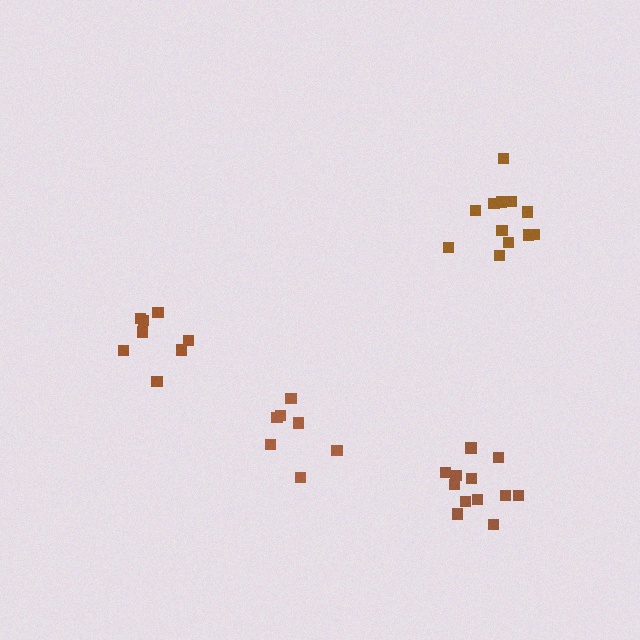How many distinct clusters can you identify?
There are 4 distinct clusters.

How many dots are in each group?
Group 1: 12 dots, Group 2: 7 dots, Group 3: 12 dots, Group 4: 8 dots (39 total).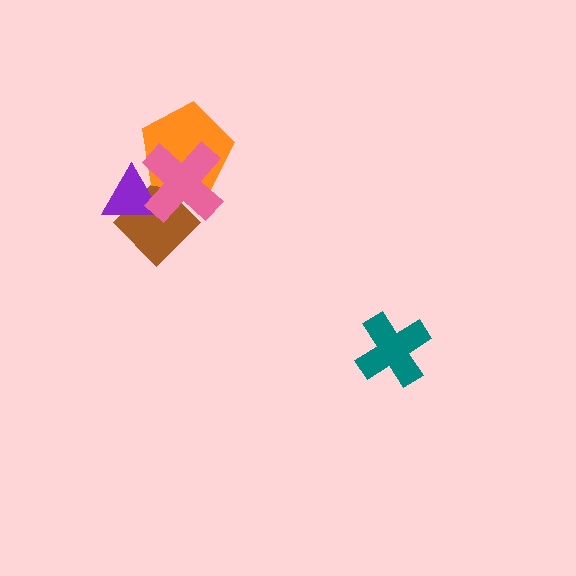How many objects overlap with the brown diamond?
3 objects overlap with the brown diamond.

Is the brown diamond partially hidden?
Yes, it is partially covered by another shape.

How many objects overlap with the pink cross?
3 objects overlap with the pink cross.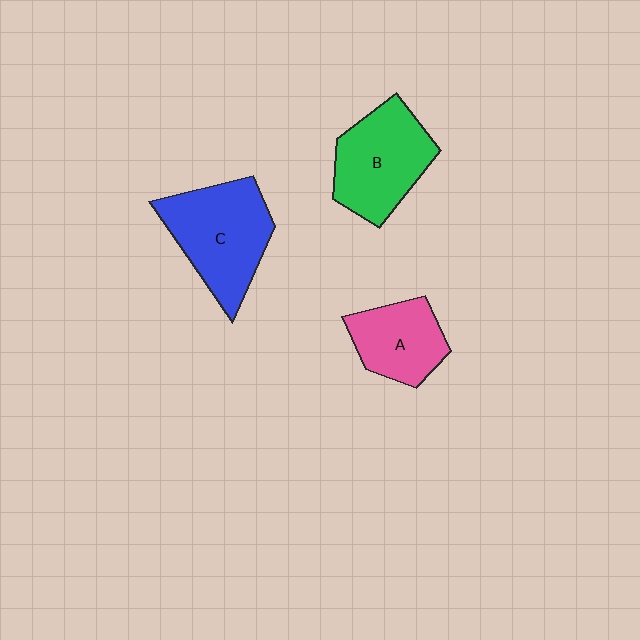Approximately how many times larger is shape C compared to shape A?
Approximately 1.5 times.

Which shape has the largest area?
Shape C (blue).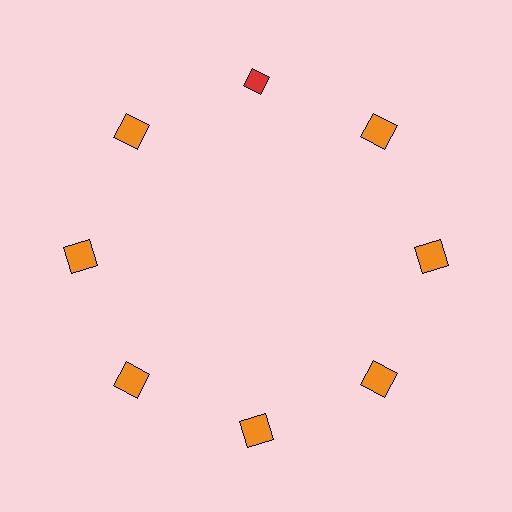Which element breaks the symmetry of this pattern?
The red diamond at roughly the 12 o'clock position breaks the symmetry. All other shapes are orange squares.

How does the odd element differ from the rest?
It differs in both color (red instead of orange) and shape (diamond instead of square).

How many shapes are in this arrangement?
There are 8 shapes arranged in a ring pattern.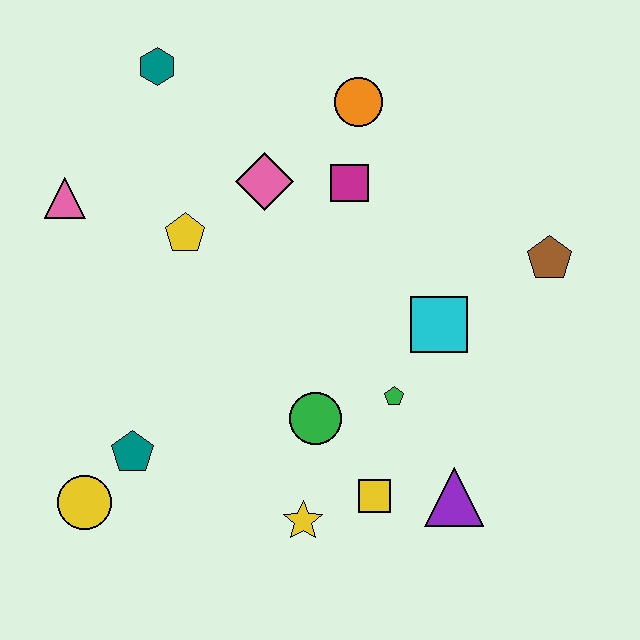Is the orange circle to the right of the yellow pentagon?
Yes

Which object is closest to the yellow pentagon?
The pink diamond is closest to the yellow pentagon.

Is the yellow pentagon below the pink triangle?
Yes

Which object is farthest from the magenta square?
The yellow circle is farthest from the magenta square.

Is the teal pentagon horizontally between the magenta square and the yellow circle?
Yes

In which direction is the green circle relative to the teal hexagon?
The green circle is below the teal hexagon.